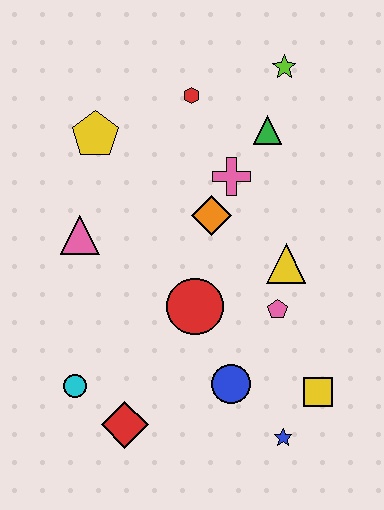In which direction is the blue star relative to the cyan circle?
The blue star is to the right of the cyan circle.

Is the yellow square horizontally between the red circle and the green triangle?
No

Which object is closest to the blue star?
The yellow square is closest to the blue star.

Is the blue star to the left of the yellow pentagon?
No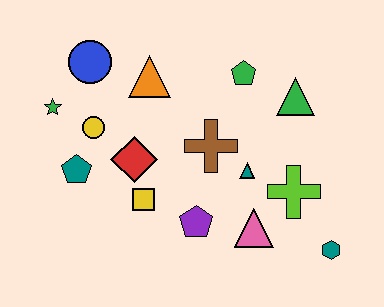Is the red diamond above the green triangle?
No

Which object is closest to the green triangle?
The green pentagon is closest to the green triangle.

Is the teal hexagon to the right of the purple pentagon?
Yes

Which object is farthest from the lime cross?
The green star is farthest from the lime cross.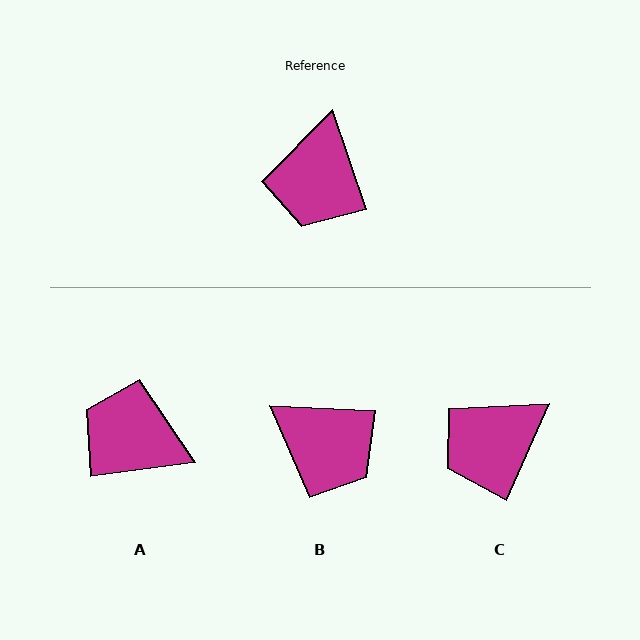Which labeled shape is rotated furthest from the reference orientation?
A, about 101 degrees away.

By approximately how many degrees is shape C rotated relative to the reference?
Approximately 43 degrees clockwise.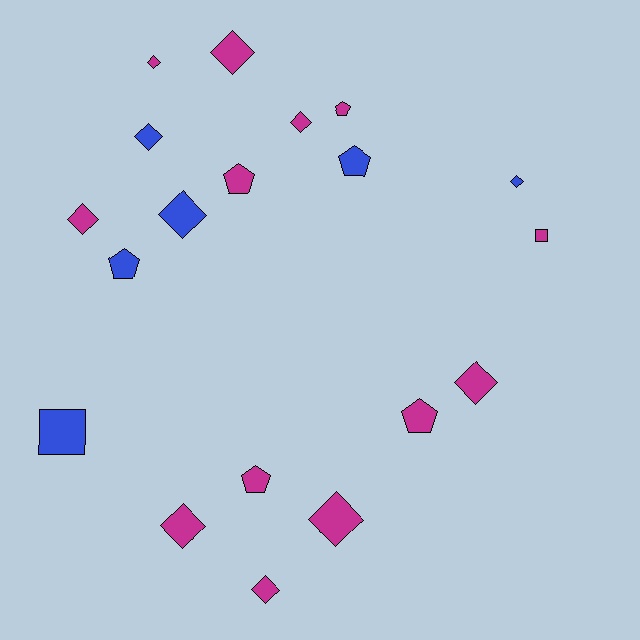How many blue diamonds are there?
There are 3 blue diamonds.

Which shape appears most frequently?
Diamond, with 11 objects.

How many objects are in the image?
There are 19 objects.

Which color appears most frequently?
Magenta, with 13 objects.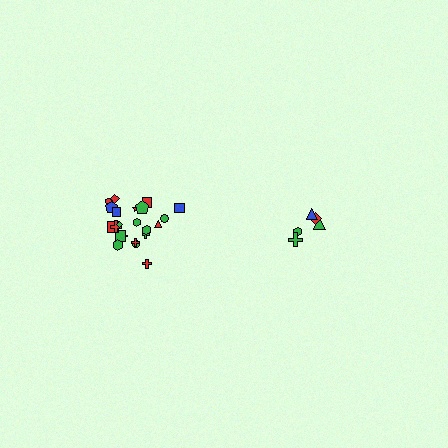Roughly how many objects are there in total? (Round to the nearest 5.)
Roughly 25 objects in total.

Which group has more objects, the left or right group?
The left group.